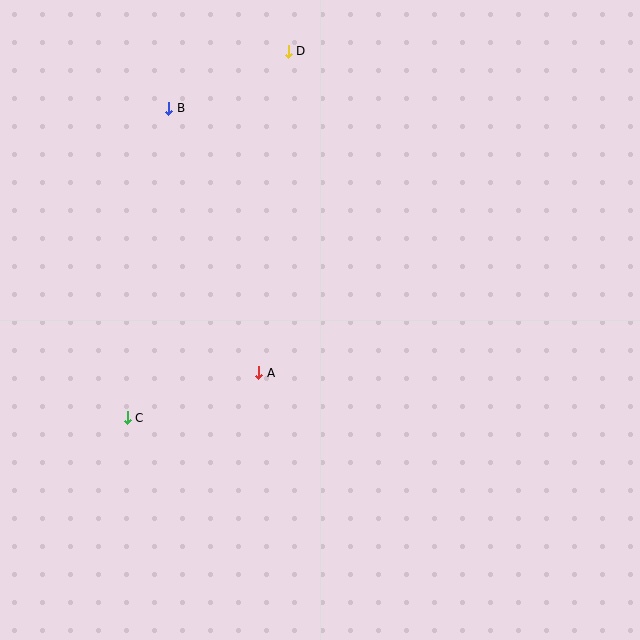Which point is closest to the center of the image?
Point A at (259, 373) is closest to the center.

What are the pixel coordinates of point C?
Point C is at (127, 418).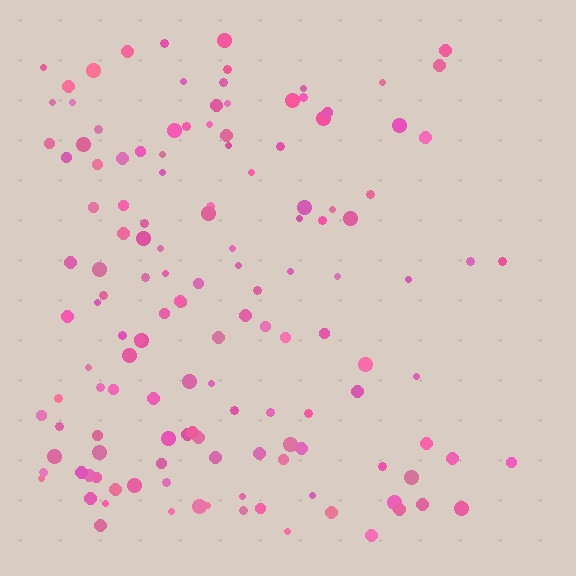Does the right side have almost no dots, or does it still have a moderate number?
Still a moderate number, just noticeably fewer than the left.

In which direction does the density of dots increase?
From right to left, with the left side densest.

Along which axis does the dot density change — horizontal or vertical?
Horizontal.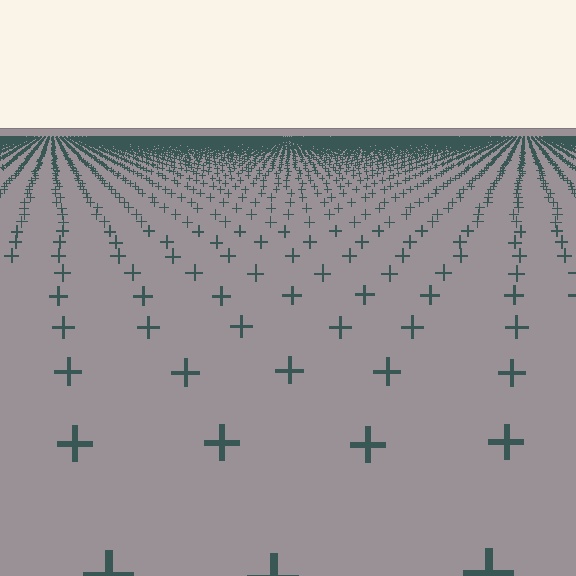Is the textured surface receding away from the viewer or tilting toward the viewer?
The surface is receding away from the viewer. Texture elements get smaller and denser toward the top.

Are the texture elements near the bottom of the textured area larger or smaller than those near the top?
Larger. Near the bottom, elements are closer to the viewer and appear at a bigger on-screen size.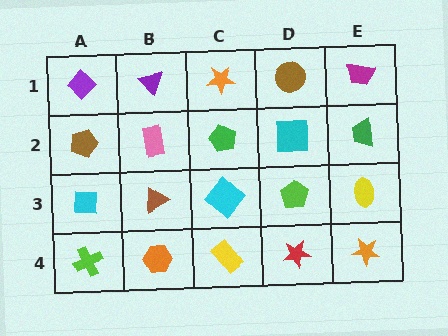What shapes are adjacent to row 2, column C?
An orange star (row 1, column C), a cyan diamond (row 3, column C), a pink rectangle (row 2, column B), a cyan square (row 2, column D).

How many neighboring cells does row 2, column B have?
4.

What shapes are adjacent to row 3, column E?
A green trapezoid (row 2, column E), an orange star (row 4, column E), a lime pentagon (row 3, column D).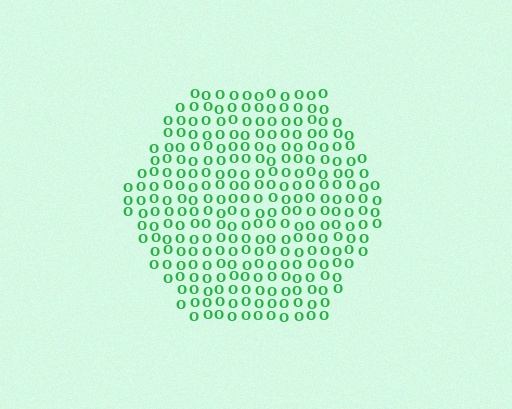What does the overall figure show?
The overall figure shows a hexagon.